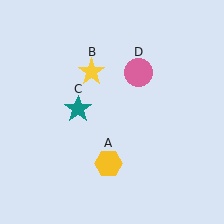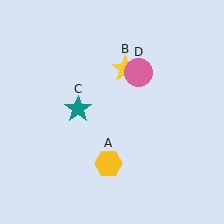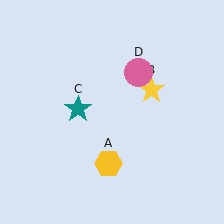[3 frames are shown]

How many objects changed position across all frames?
1 object changed position: yellow star (object B).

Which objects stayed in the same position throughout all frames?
Yellow hexagon (object A) and teal star (object C) and pink circle (object D) remained stationary.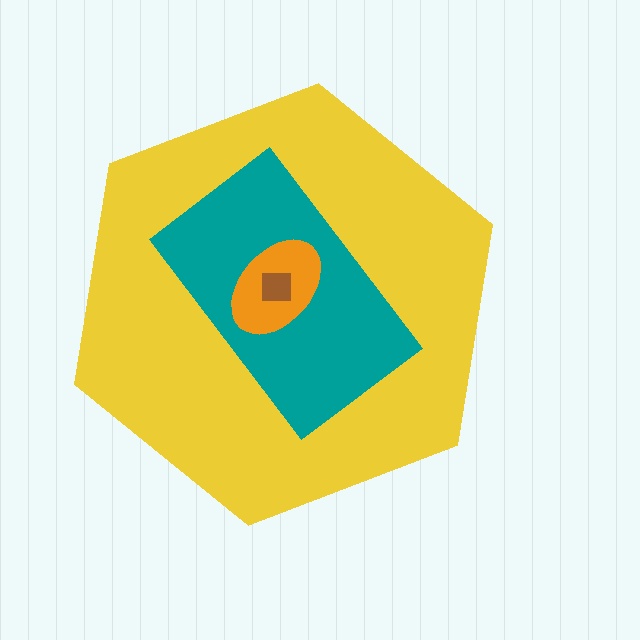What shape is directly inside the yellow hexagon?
The teal rectangle.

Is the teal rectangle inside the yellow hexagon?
Yes.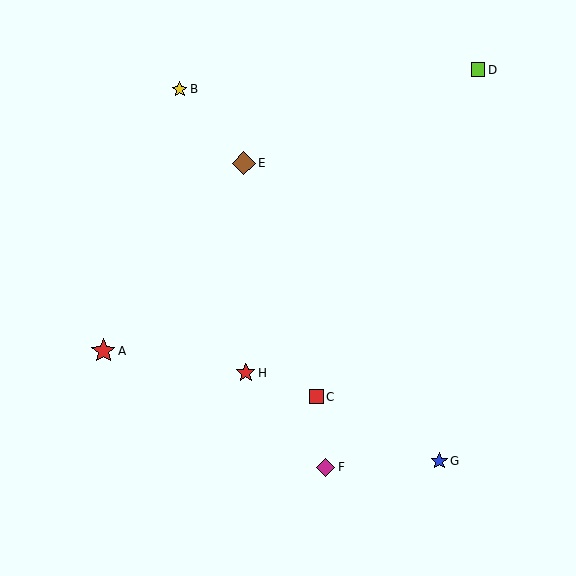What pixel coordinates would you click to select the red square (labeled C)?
Click at (316, 397) to select the red square C.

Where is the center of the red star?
The center of the red star is at (246, 373).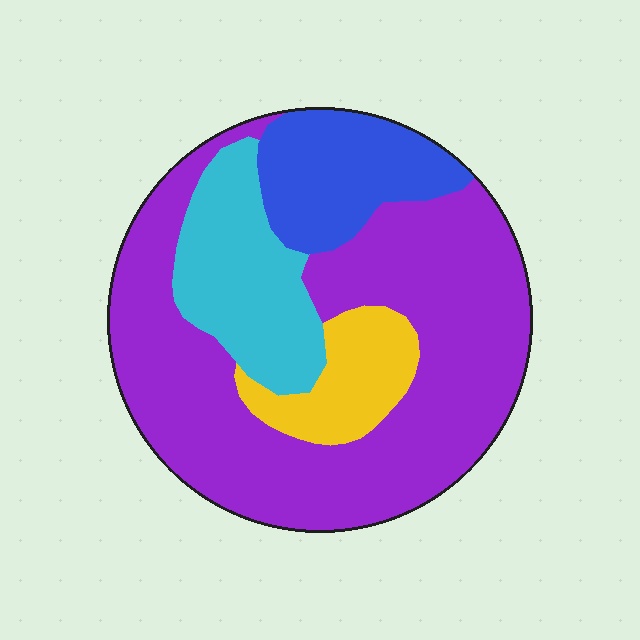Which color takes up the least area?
Yellow, at roughly 10%.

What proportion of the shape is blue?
Blue covers about 15% of the shape.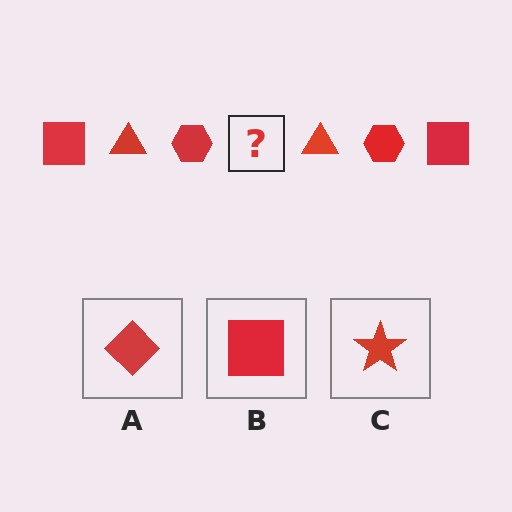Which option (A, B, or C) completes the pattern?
B.